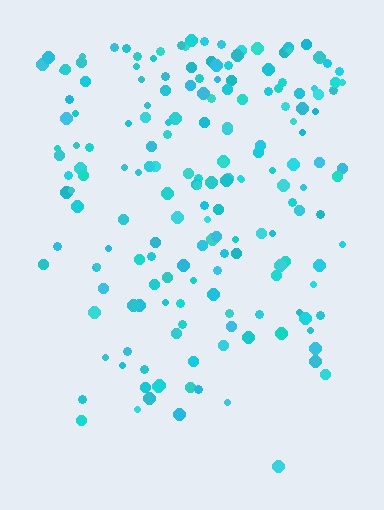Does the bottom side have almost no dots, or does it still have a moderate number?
Still a moderate number, just noticeably fewer than the top.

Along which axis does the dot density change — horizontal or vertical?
Vertical.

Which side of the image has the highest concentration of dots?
The top.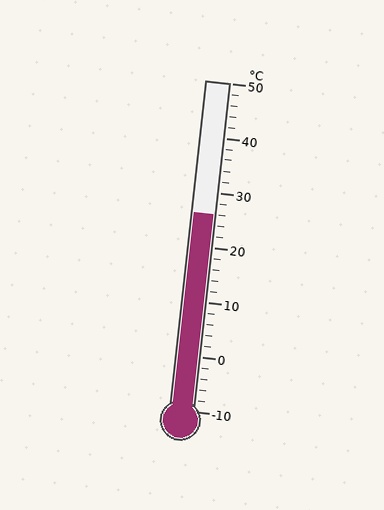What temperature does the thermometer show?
The thermometer shows approximately 26°C.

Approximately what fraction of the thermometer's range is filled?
The thermometer is filled to approximately 60% of its range.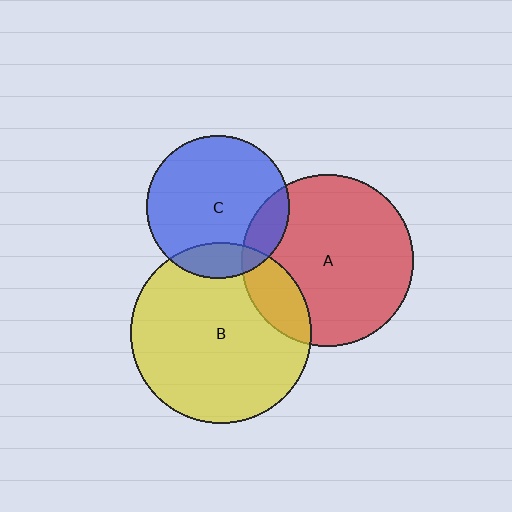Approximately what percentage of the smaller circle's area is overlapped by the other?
Approximately 15%.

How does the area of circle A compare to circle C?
Approximately 1.5 times.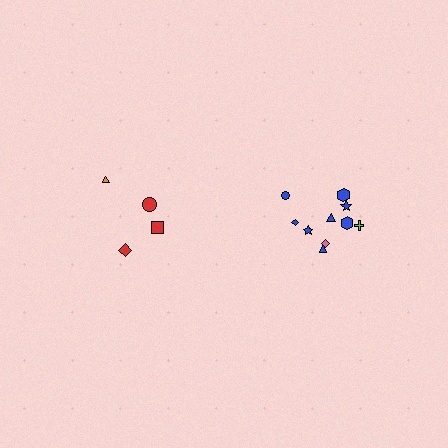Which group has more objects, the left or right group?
The right group.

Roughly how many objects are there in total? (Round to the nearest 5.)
Roughly 15 objects in total.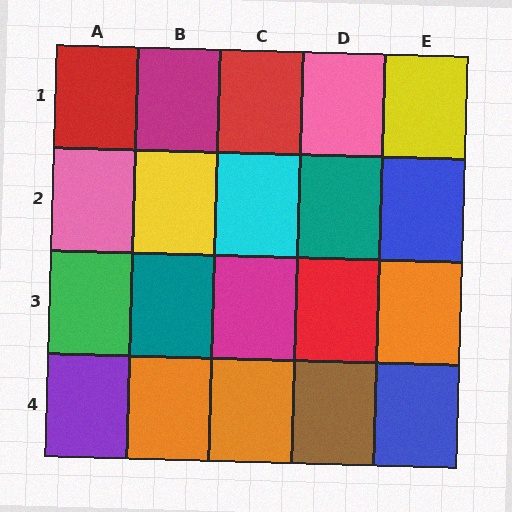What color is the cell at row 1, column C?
Red.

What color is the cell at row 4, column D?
Brown.